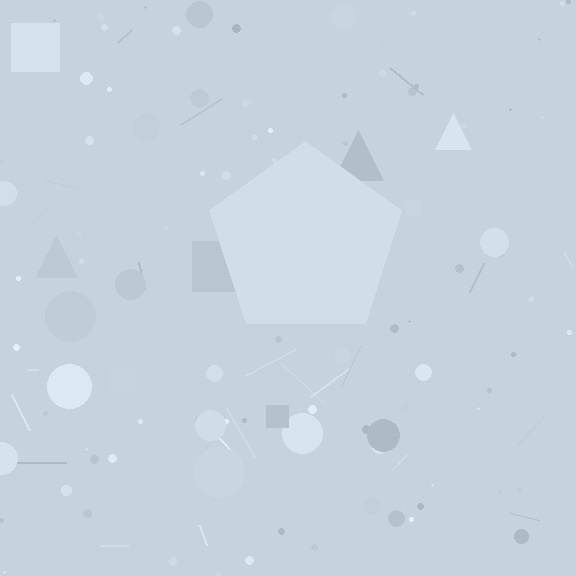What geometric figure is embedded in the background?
A pentagon is embedded in the background.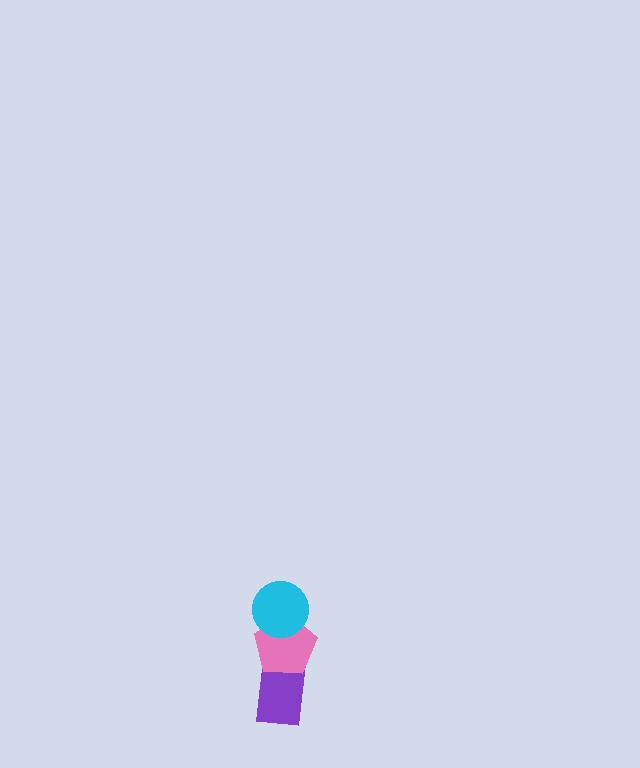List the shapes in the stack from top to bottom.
From top to bottom: the cyan circle, the pink pentagon, the purple rectangle.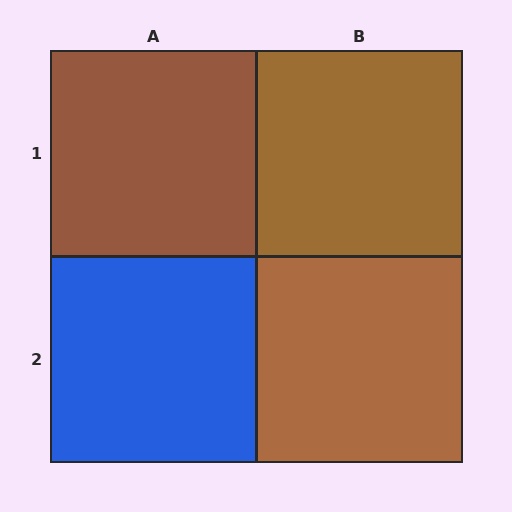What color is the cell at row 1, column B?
Brown.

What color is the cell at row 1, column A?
Brown.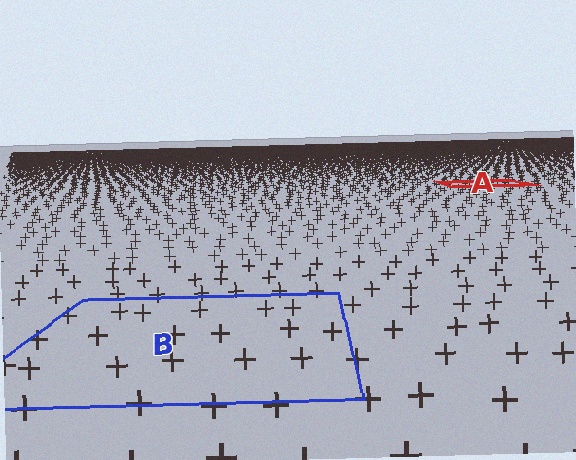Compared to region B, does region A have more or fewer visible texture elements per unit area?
Region A has more texture elements per unit area — they are packed more densely because it is farther away.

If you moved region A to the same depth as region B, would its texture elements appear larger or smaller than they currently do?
They would appear larger. At a closer depth, the same texture elements are projected at a bigger on-screen size.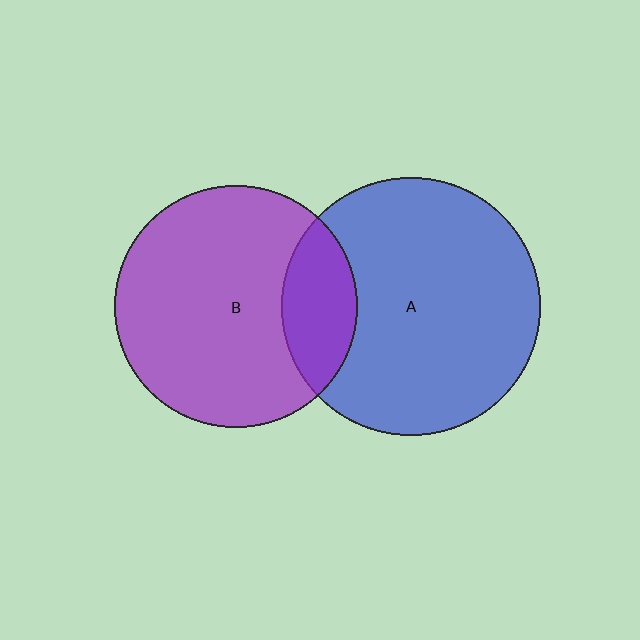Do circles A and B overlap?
Yes.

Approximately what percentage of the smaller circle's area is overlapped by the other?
Approximately 20%.